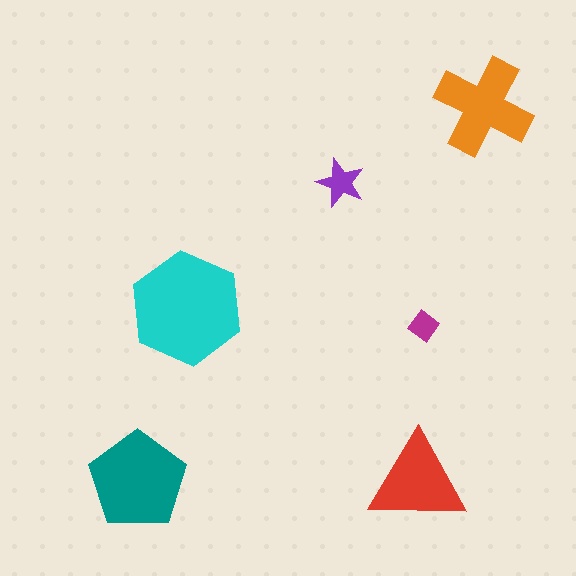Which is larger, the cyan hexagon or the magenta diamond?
The cyan hexagon.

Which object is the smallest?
The magenta diamond.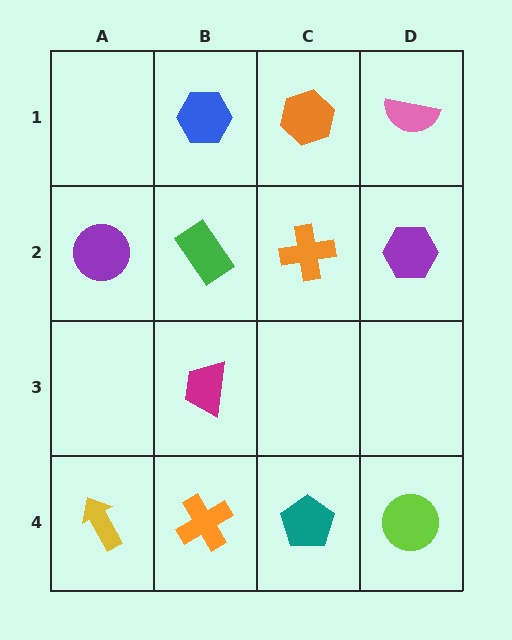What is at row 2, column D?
A purple hexagon.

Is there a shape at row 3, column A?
No, that cell is empty.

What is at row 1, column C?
An orange hexagon.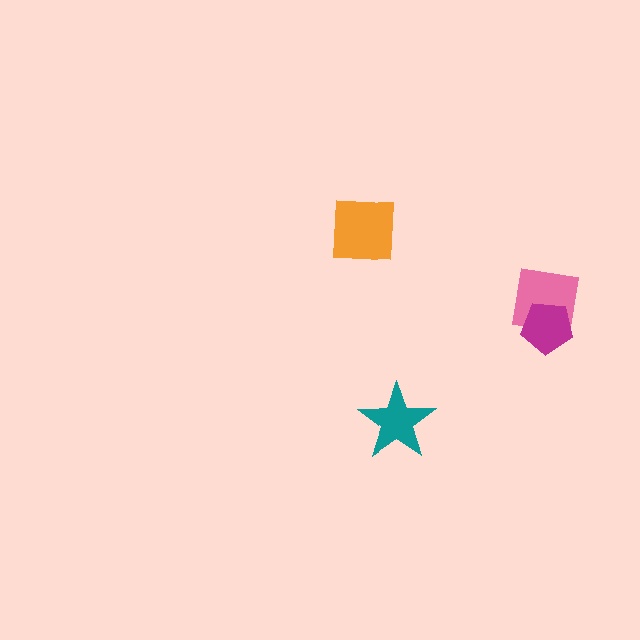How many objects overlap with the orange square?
0 objects overlap with the orange square.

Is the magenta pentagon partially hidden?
No, no other shape covers it.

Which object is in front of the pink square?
The magenta pentagon is in front of the pink square.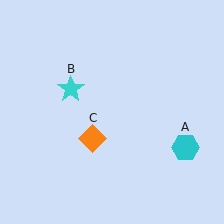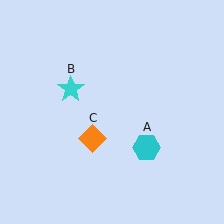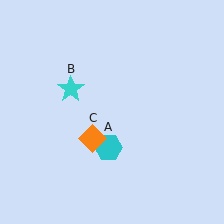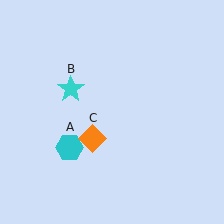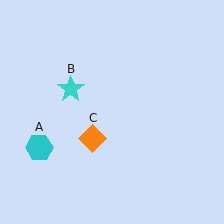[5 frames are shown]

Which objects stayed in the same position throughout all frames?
Cyan star (object B) and orange diamond (object C) remained stationary.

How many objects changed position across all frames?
1 object changed position: cyan hexagon (object A).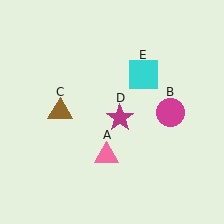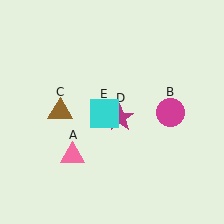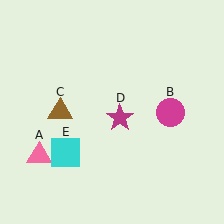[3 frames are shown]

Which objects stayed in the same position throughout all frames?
Magenta circle (object B) and brown triangle (object C) and magenta star (object D) remained stationary.